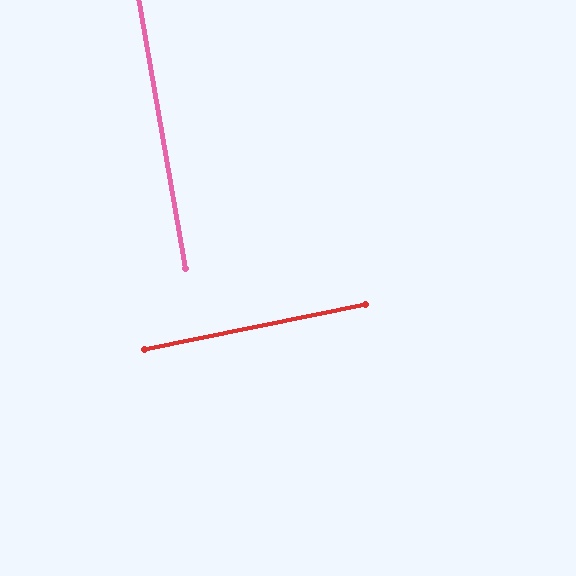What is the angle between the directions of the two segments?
Approximately 88 degrees.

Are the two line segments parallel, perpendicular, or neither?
Perpendicular — they meet at approximately 88°.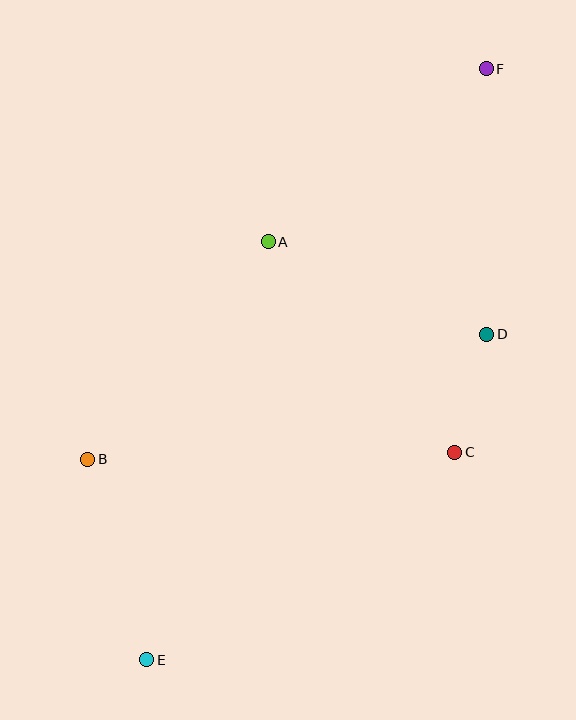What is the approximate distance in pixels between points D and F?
The distance between D and F is approximately 265 pixels.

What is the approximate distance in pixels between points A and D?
The distance between A and D is approximately 237 pixels.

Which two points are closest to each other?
Points C and D are closest to each other.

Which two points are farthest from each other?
Points E and F are farthest from each other.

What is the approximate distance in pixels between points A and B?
The distance between A and B is approximately 283 pixels.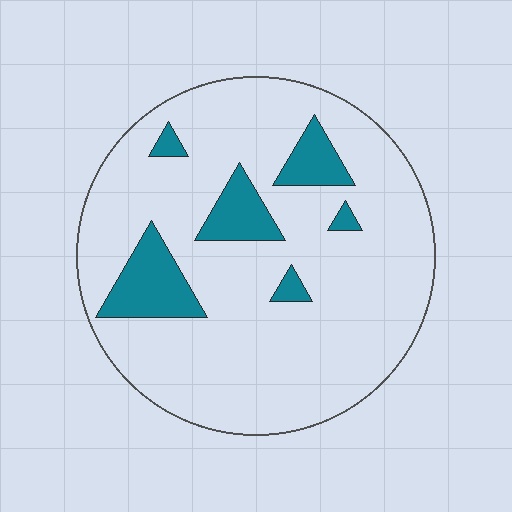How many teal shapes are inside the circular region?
6.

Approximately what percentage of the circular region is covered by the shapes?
Approximately 15%.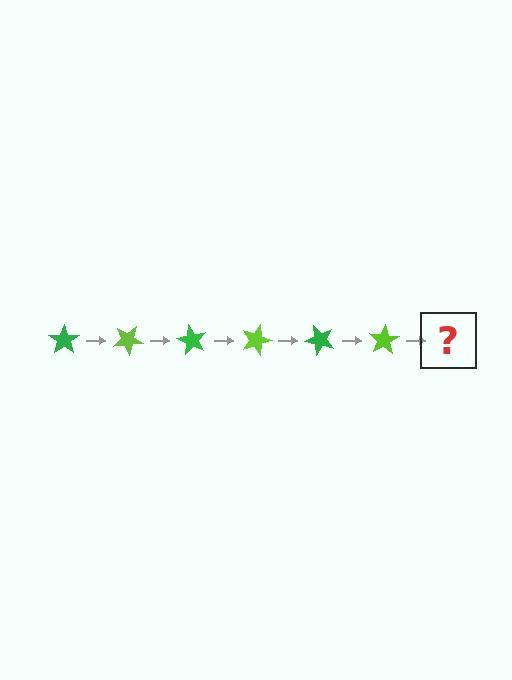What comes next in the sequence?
The next element should be a green star, rotated 180 degrees from the start.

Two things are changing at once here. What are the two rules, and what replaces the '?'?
The two rules are that it rotates 30 degrees each step and the color cycles through green and lime. The '?' should be a green star, rotated 180 degrees from the start.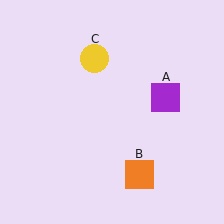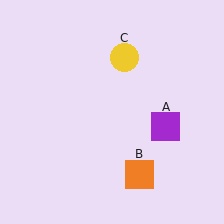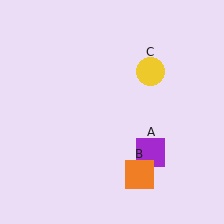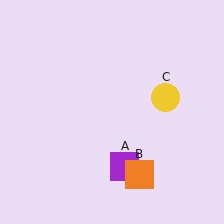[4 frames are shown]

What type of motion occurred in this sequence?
The purple square (object A), yellow circle (object C) rotated clockwise around the center of the scene.